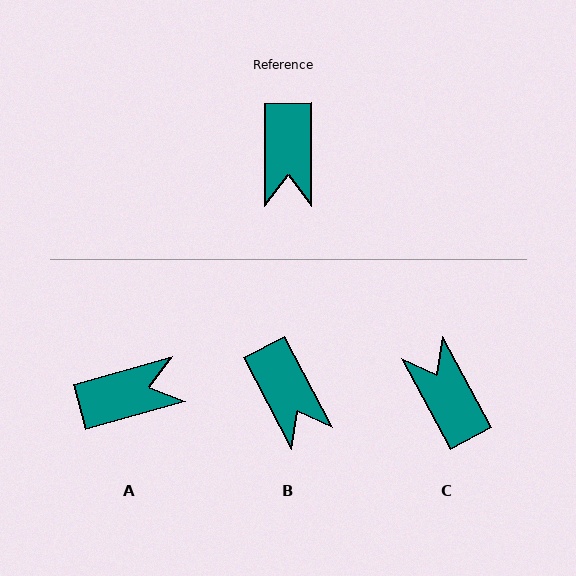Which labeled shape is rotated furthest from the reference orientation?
C, about 152 degrees away.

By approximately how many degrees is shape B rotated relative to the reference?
Approximately 28 degrees counter-clockwise.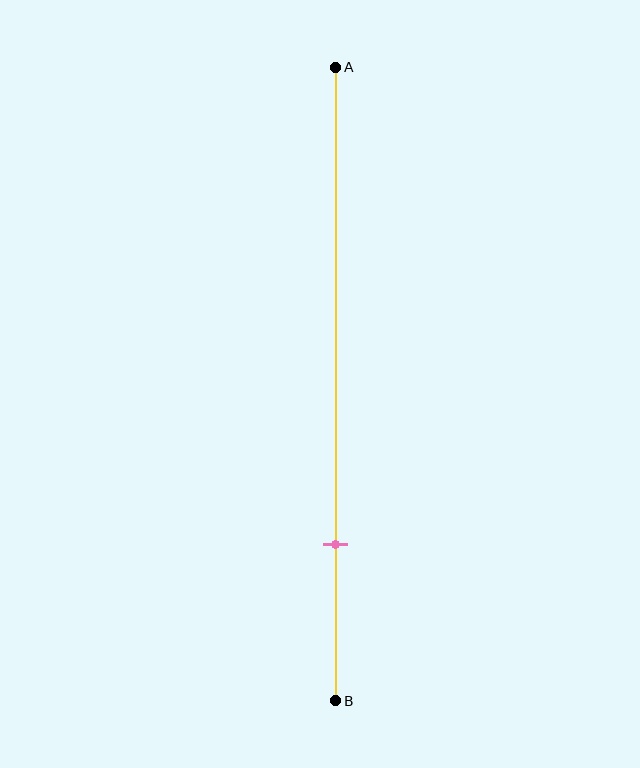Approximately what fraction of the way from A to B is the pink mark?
The pink mark is approximately 75% of the way from A to B.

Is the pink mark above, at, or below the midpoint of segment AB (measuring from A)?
The pink mark is below the midpoint of segment AB.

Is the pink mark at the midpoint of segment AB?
No, the mark is at about 75% from A, not at the 50% midpoint.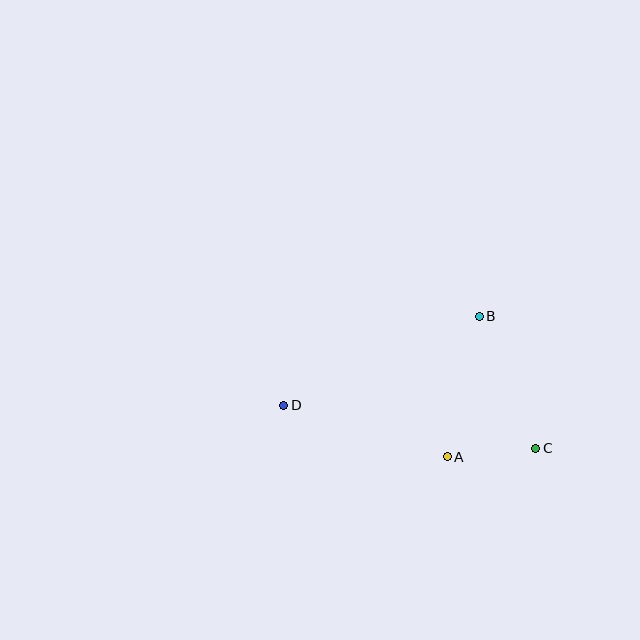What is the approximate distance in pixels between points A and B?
The distance between A and B is approximately 144 pixels.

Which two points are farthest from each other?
Points C and D are farthest from each other.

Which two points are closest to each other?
Points A and C are closest to each other.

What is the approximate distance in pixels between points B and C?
The distance between B and C is approximately 144 pixels.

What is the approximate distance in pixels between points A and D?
The distance between A and D is approximately 172 pixels.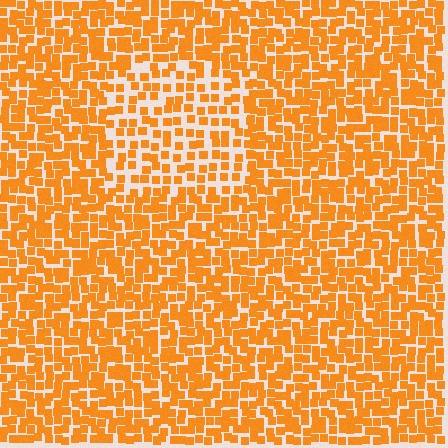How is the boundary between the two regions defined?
The boundary is defined by a change in element density (approximately 1.7x ratio). All elements are the same color, size, and shape.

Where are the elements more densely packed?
The elements are more densely packed outside the rectangle boundary.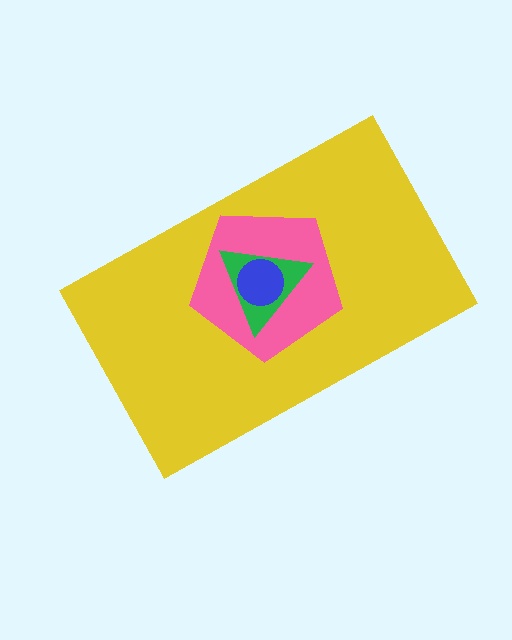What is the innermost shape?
The blue circle.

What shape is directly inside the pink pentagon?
The green triangle.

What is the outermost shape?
The yellow rectangle.